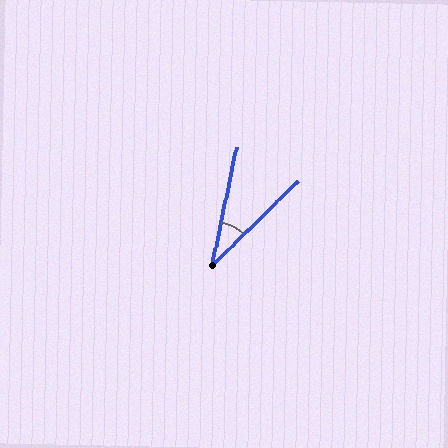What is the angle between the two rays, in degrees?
Approximately 34 degrees.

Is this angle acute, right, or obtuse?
It is acute.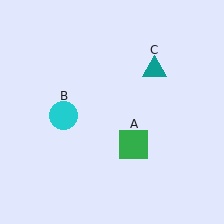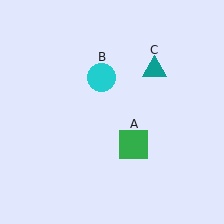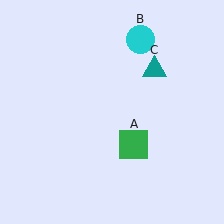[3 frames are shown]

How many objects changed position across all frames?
1 object changed position: cyan circle (object B).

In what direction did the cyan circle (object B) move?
The cyan circle (object B) moved up and to the right.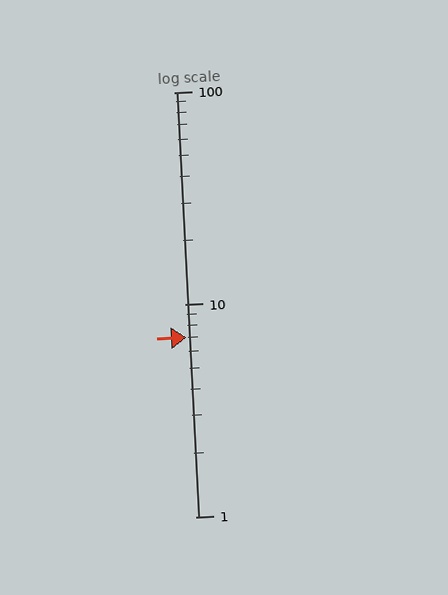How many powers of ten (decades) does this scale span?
The scale spans 2 decades, from 1 to 100.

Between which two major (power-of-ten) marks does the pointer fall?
The pointer is between 1 and 10.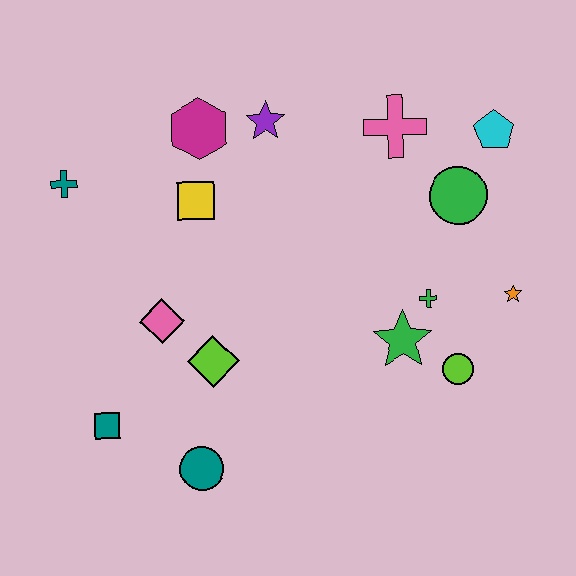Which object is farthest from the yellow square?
The orange star is farthest from the yellow square.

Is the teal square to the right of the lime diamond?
No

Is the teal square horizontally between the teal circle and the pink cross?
No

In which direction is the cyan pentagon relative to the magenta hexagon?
The cyan pentagon is to the right of the magenta hexagon.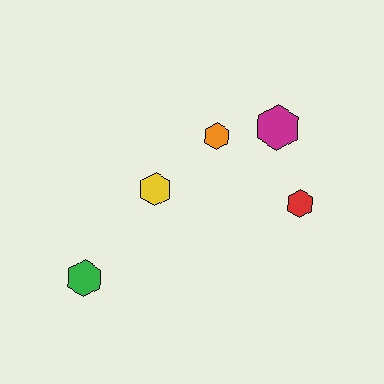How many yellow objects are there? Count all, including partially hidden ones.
There is 1 yellow object.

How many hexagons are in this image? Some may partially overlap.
There are 5 hexagons.